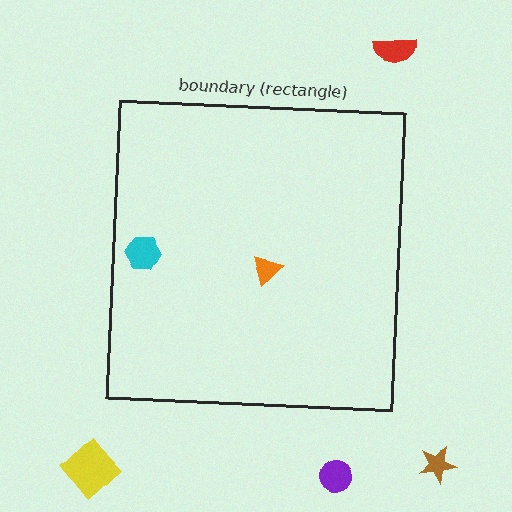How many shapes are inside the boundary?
2 inside, 4 outside.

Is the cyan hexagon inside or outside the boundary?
Inside.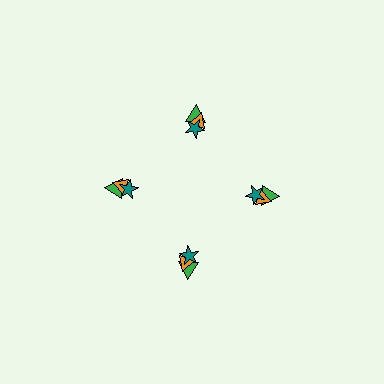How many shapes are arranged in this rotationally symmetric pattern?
There are 12 shapes, arranged in 4 groups of 3.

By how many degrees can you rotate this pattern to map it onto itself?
The pattern maps onto itself every 90 degrees of rotation.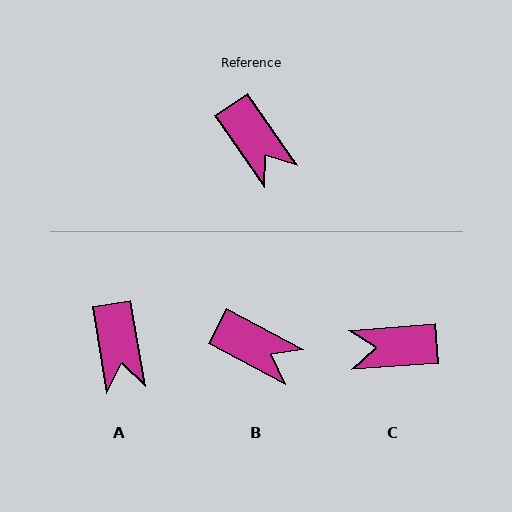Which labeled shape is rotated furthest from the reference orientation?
C, about 120 degrees away.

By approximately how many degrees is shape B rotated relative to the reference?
Approximately 27 degrees counter-clockwise.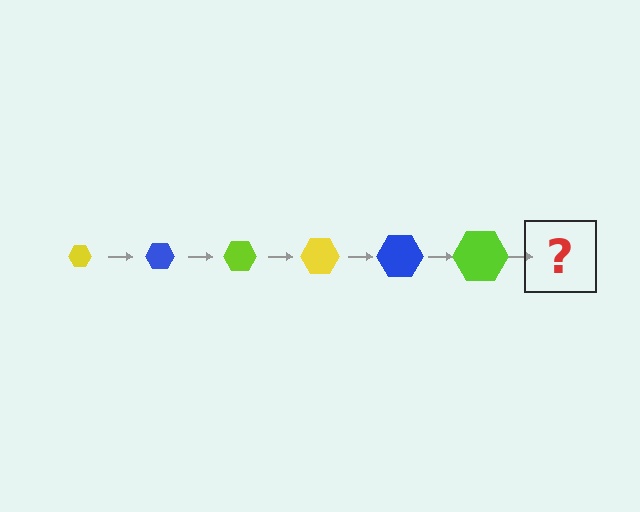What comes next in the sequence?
The next element should be a yellow hexagon, larger than the previous one.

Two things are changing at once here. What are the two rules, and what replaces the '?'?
The two rules are that the hexagon grows larger each step and the color cycles through yellow, blue, and lime. The '?' should be a yellow hexagon, larger than the previous one.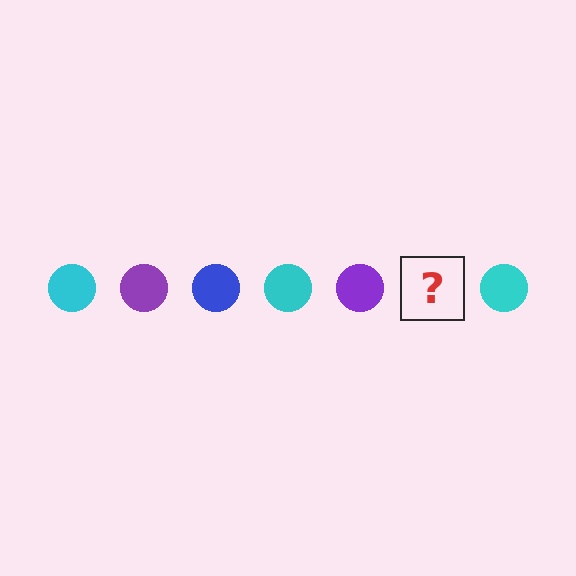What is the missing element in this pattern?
The missing element is a blue circle.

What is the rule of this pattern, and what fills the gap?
The rule is that the pattern cycles through cyan, purple, blue circles. The gap should be filled with a blue circle.